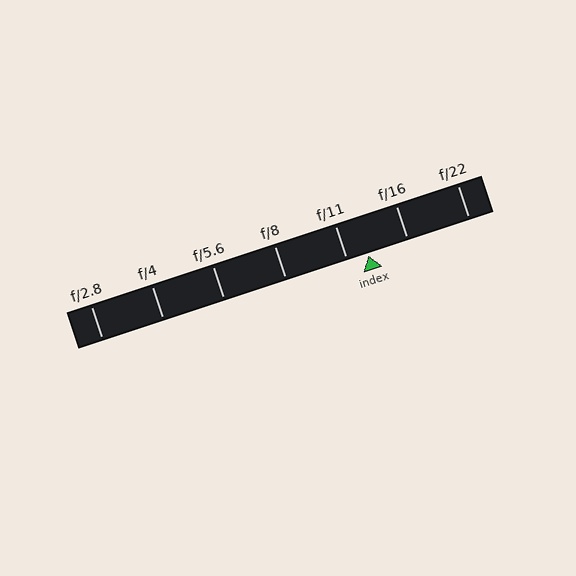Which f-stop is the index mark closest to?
The index mark is closest to f/11.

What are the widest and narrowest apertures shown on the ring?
The widest aperture shown is f/2.8 and the narrowest is f/22.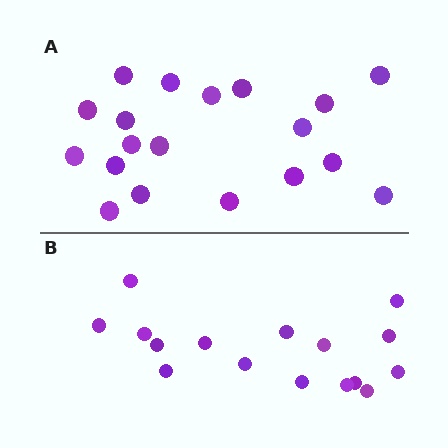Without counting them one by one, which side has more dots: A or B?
Region A (the top region) has more dots.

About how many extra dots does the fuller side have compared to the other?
Region A has just a few more — roughly 2 or 3 more dots than region B.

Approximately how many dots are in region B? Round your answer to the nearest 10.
About 20 dots. (The exact count is 16, which rounds to 20.)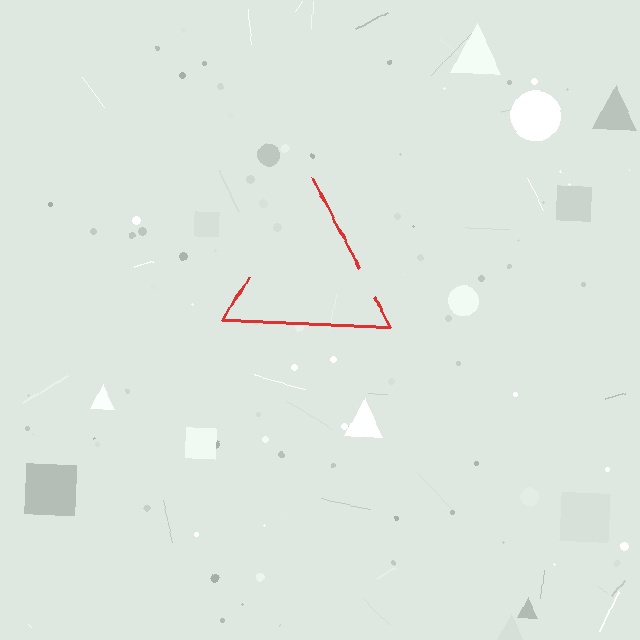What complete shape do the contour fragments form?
The contour fragments form a triangle.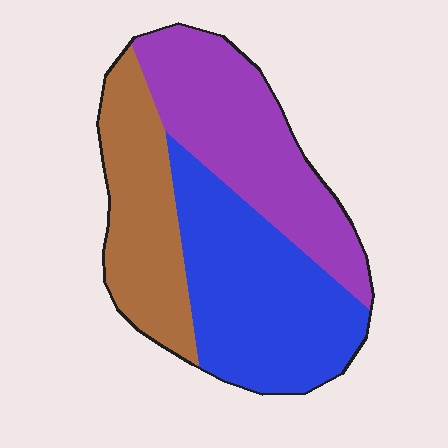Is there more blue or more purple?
Blue.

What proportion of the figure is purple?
Purple covers about 35% of the figure.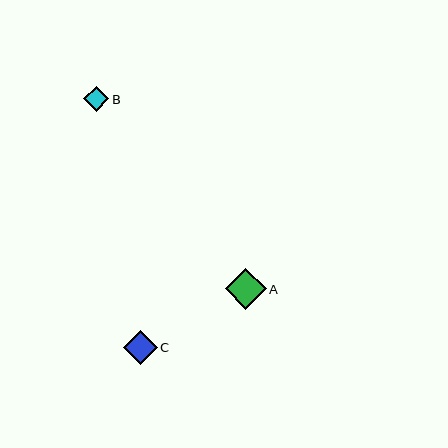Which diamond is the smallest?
Diamond B is the smallest with a size of approximately 26 pixels.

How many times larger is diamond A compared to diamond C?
Diamond A is approximately 1.2 times the size of diamond C.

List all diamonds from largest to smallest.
From largest to smallest: A, C, B.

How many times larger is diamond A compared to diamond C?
Diamond A is approximately 1.2 times the size of diamond C.